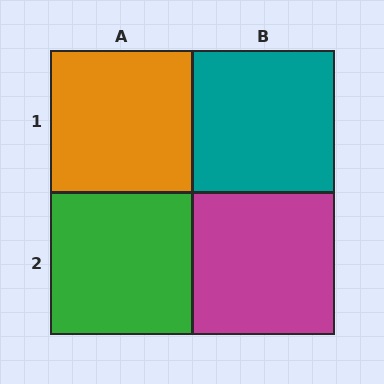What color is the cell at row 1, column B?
Teal.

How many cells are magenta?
1 cell is magenta.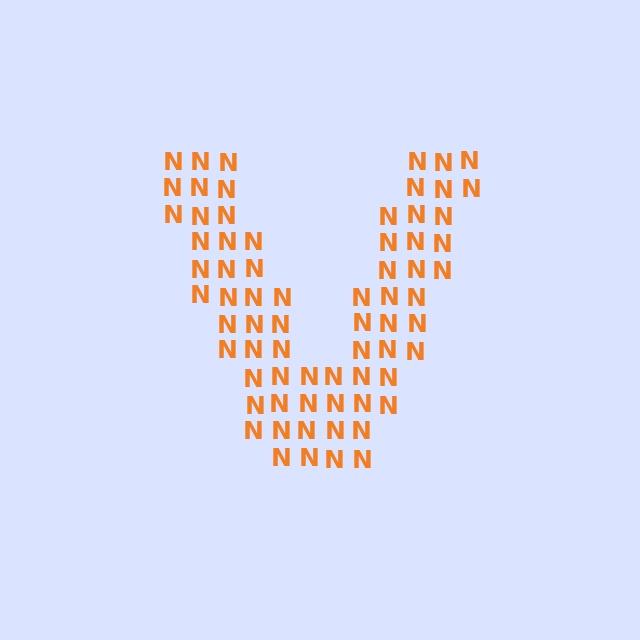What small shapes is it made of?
It is made of small letter N's.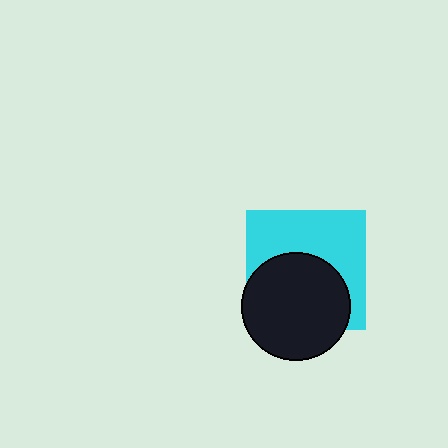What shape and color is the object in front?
The object in front is a black circle.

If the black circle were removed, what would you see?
You would see the complete cyan square.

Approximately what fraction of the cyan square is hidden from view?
Roughly 49% of the cyan square is hidden behind the black circle.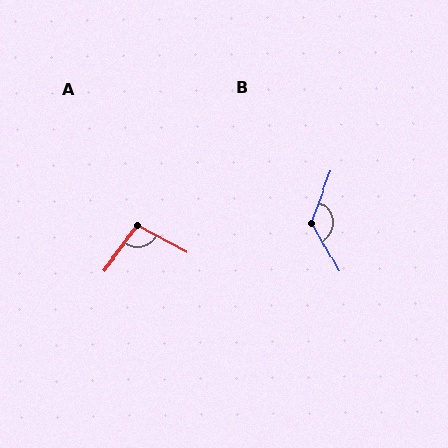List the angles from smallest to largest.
A (100°), B (129°).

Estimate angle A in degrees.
Approximately 100 degrees.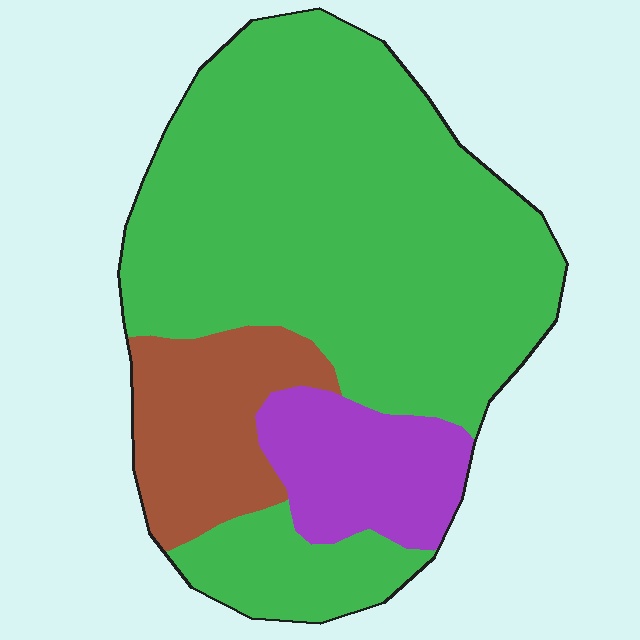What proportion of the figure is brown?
Brown takes up about one sixth (1/6) of the figure.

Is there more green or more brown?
Green.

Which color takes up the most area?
Green, at roughly 70%.